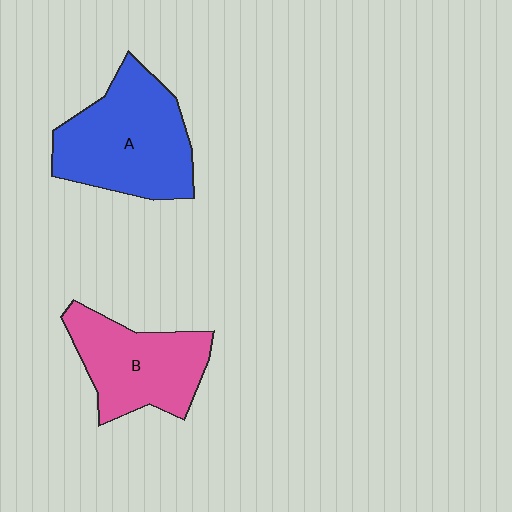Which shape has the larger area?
Shape A (blue).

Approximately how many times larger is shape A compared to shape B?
Approximately 1.3 times.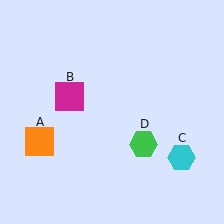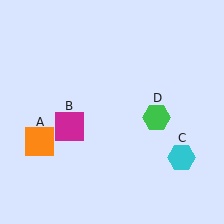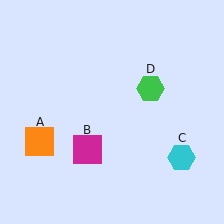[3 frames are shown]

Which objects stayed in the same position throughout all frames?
Orange square (object A) and cyan hexagon (object C) remained stationary.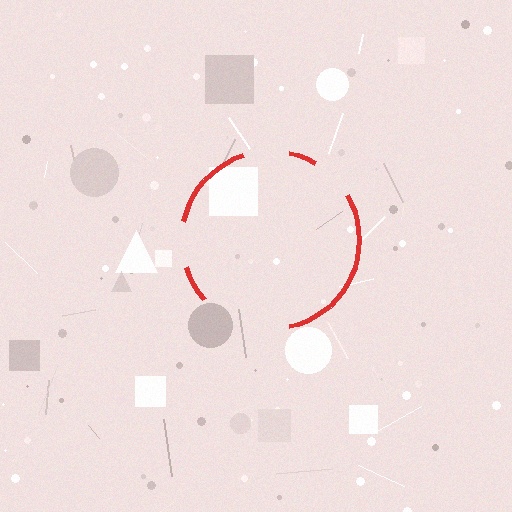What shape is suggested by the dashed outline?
The dashed outline suggests a circle.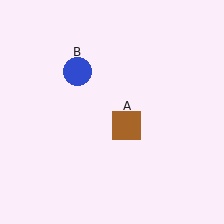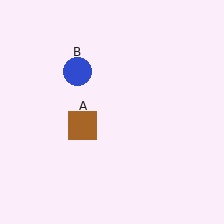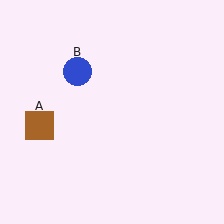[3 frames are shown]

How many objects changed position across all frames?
1 object changed position: brown square (object A).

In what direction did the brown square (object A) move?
The brown square (object A) moved left.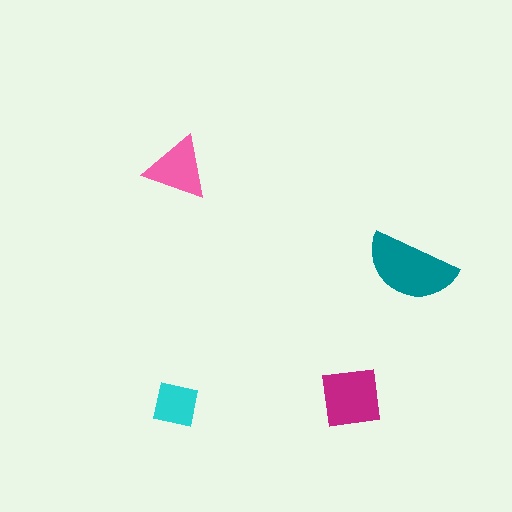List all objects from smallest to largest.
The cyan square, the pink triangle, the magenta square, the teal semicircle.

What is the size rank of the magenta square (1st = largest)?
2nd.